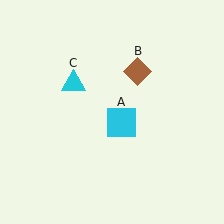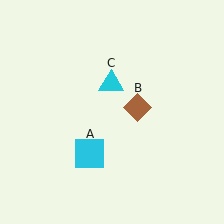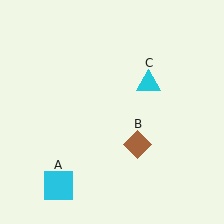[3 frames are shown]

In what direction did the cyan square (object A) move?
The cyan square (object A) moved down and to the left.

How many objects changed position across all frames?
3 objects changed position: cyan square (object A), brown diamond (object B), cyan triangle (object C).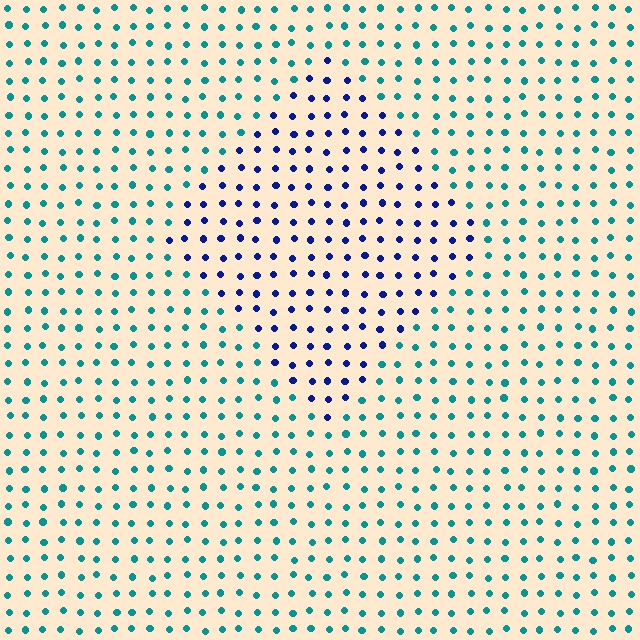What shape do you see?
I see a diamond.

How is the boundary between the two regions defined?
The boundary is defined purely by a slight shift in hue (about 53 degrees). Spacing, size, and orientation are identical on both sides.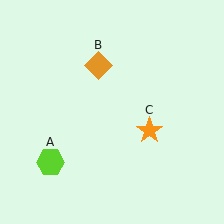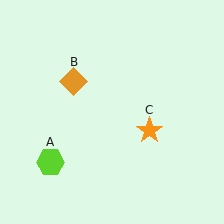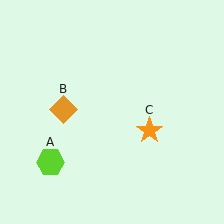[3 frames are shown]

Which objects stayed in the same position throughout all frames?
Lime hexagon (object A) and orange star (object C) remained stationary.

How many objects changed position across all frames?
1 object changed position: orange diamond (object B).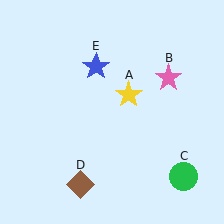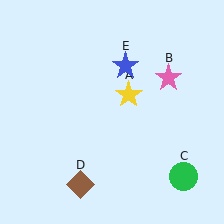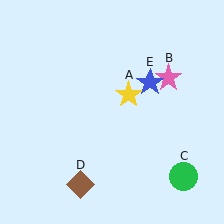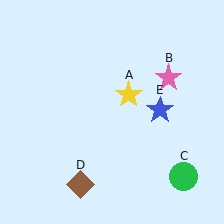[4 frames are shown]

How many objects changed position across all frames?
1 object changed position: blue star (object E).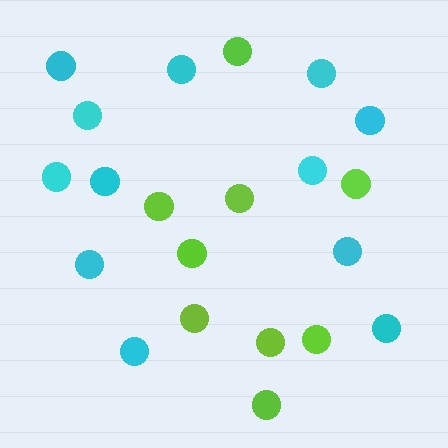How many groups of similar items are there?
There are 2 groups: one group of lime circles (9) and one group of cyan circles (12).